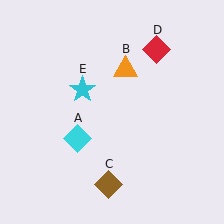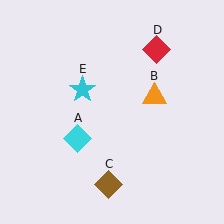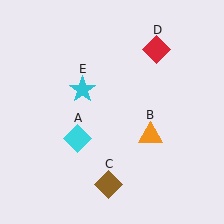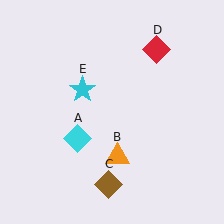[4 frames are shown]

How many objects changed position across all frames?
1 object changed position: orange triangle (object B).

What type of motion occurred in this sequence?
The orange triangle (object B) rotated clockwise around the center of the scene.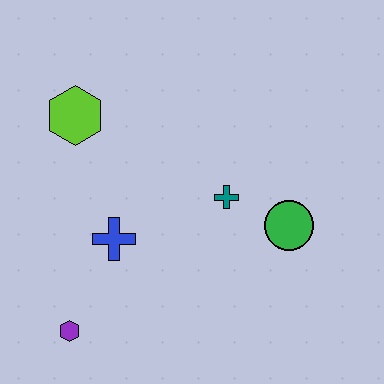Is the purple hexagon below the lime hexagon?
Yes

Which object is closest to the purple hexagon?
The blue cross is closest to the purple hexagon.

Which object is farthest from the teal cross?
The purple hexagon is farthest from the teal cross.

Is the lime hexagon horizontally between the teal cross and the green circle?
No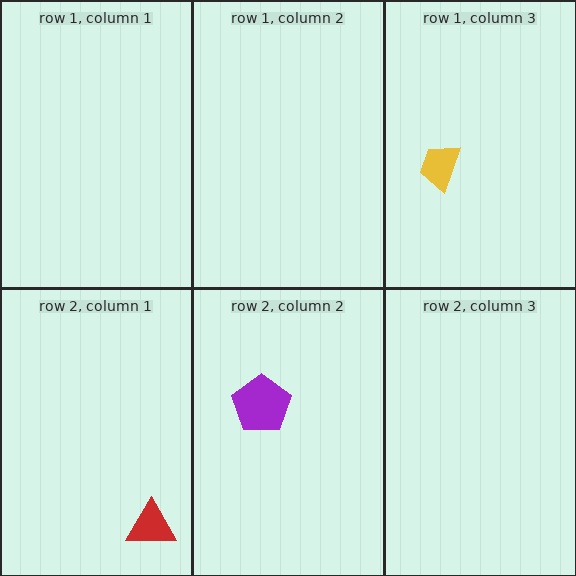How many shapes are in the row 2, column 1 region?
1.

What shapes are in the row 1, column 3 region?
The yellow trapezoid.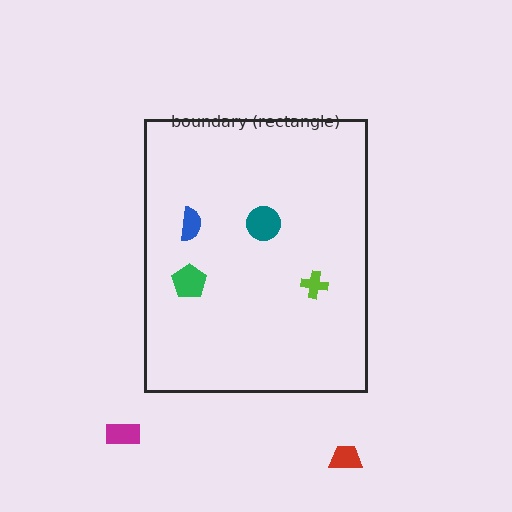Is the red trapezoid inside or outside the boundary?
Outside.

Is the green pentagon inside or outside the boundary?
Inside.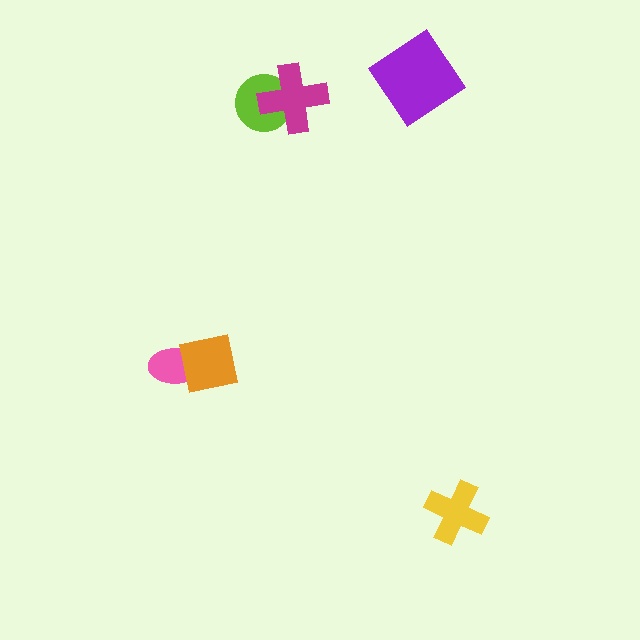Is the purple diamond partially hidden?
No, no other shape covers it.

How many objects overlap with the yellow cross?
0 objects overlap with the yellow cross.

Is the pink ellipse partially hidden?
Yes, it is partially covered by another shape.